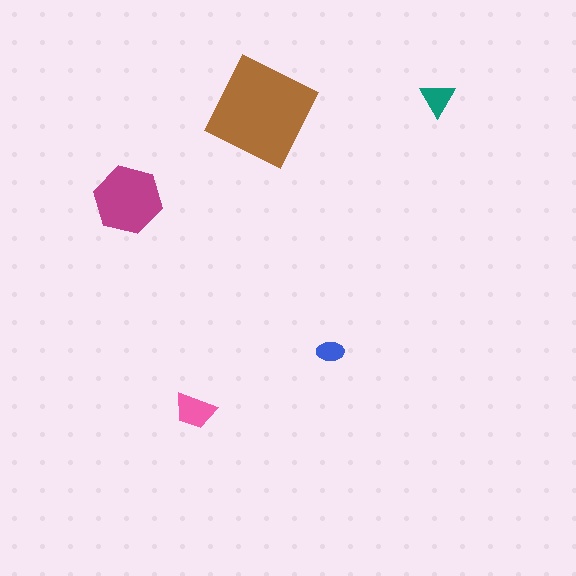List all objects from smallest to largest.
The blue ellipse, the teal triangle, the pink trapezoid, the magenta hexagon, the brown diamond.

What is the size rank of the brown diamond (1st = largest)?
1st.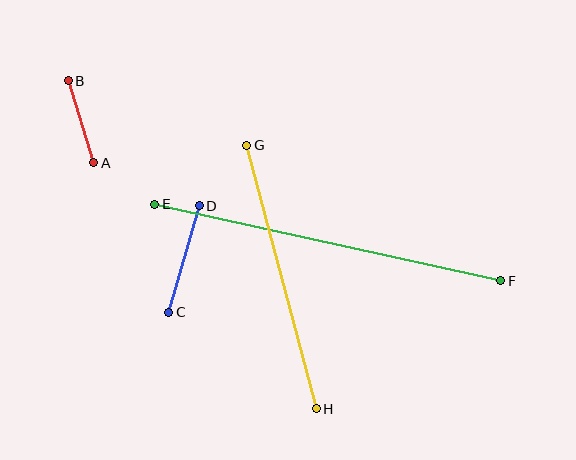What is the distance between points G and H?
The distance is approximately 272 pixels.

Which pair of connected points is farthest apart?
Points E and F are farthest apart.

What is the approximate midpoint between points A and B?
The midpoint is at approximately (81, 122) pixels.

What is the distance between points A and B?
The distance is approximately 86 pixels.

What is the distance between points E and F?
The distance is approximately 354 pixels.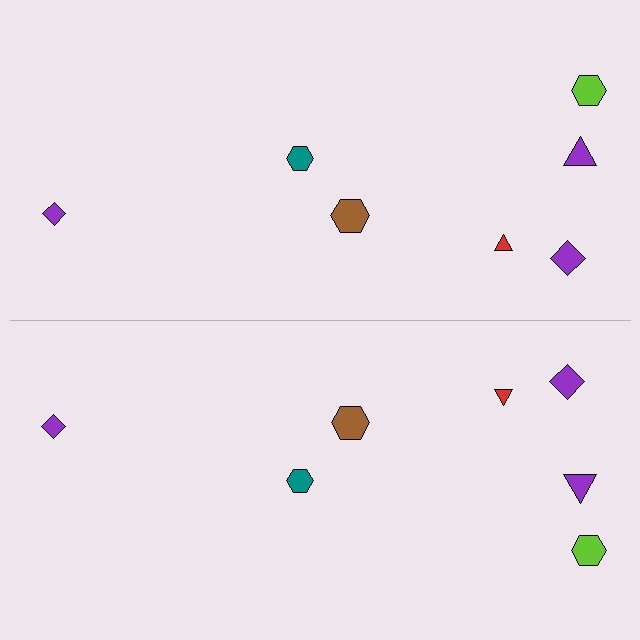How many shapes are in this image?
There are 14 shapes in this image.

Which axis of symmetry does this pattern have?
The pattern has a horizontal axis of symmetry running through the center of the image.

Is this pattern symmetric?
Yes, this pattern has bilateral (reflection) symmetry.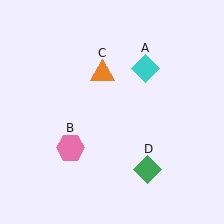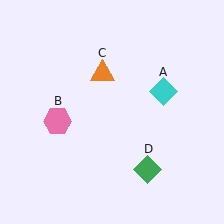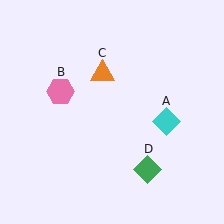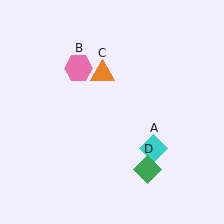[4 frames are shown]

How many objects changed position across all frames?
2 objects changed position: cyan diamond (object A), pink hexagon (object B).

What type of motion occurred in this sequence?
The cyan diamond (object A), pink hexagon (object B) rotated clockwise around the center of the scene.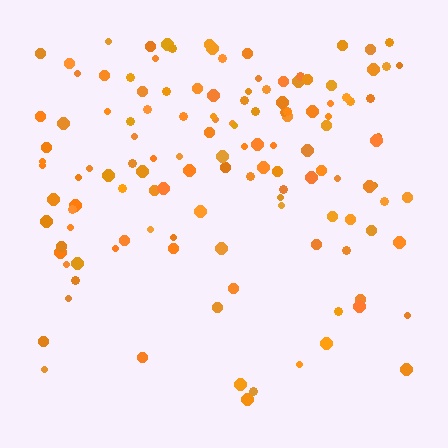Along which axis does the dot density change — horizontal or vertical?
Vertical.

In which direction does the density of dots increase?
From bottom to top, with the top side densest.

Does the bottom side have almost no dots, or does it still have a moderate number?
Still a moderate number, just noticeably fewer than the top.